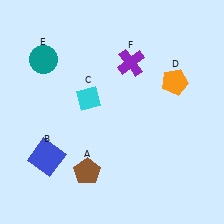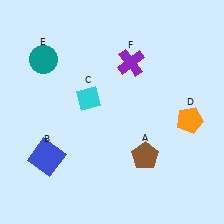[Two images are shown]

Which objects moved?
The objects that moved are: the brown pentagon (A), the orange pentagon (D).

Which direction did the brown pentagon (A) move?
The brown pentagon (A) moved right.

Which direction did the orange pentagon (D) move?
The orange pentagon (D) moved down.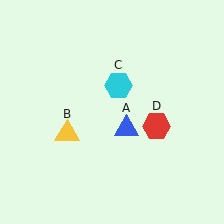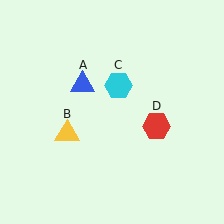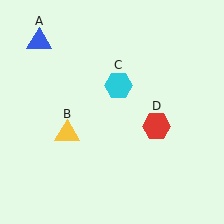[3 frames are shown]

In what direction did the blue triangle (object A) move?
The blue triangle (object A) moved up and to the left.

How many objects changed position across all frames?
1 object changed position: blue triangle (object A).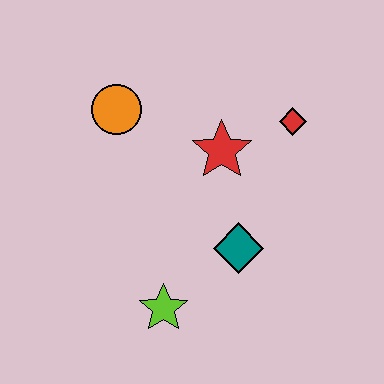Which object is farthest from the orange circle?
The lime star is farthest from the orange circle.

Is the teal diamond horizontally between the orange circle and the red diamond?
Yes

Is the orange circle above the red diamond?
Yes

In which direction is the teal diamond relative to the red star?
The teal diamond is below the red star.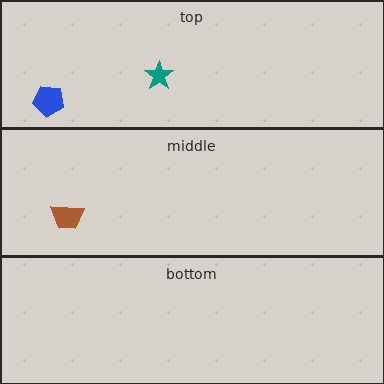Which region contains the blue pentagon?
The top region.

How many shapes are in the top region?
2.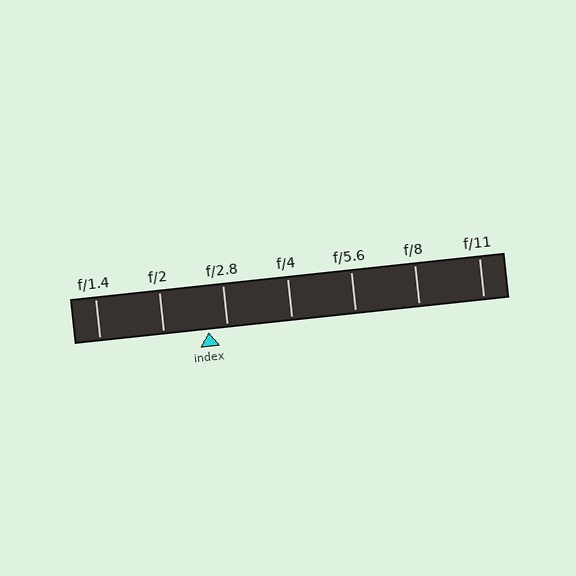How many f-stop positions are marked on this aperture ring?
There are 7 f-stop positions marked.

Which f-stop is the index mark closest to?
The index mark is closest to f/2.8.